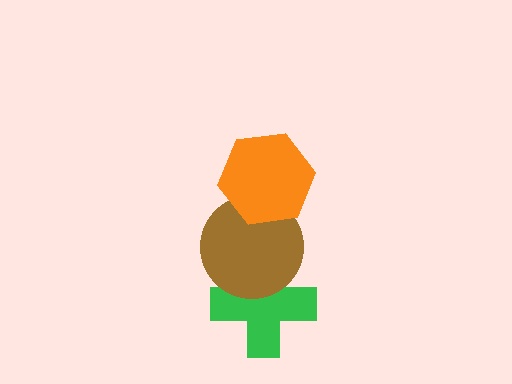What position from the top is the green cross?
The green cross is 3rd from the top.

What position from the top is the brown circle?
The brown circle is 2nd from the top.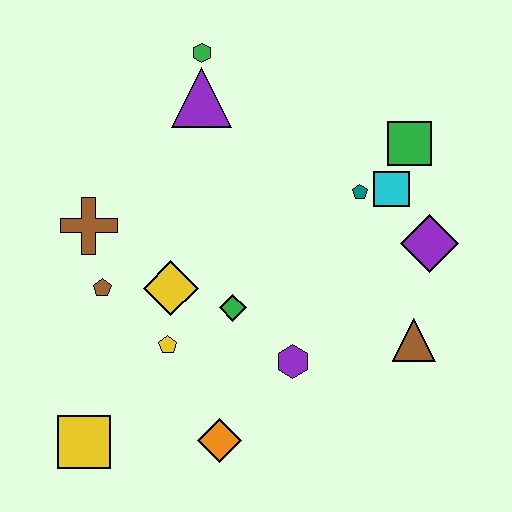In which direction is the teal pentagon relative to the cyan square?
The teal pentagon is to the left of the cyan square.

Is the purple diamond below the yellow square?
No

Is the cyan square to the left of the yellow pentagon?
No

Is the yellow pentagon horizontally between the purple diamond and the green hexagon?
No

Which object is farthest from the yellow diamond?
The green square is farthest from the yellow diamond.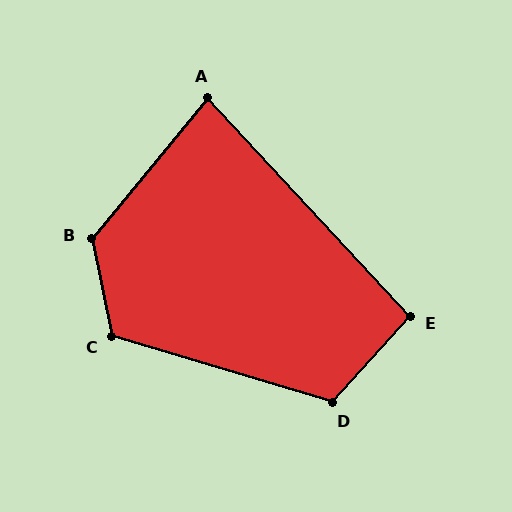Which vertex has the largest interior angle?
B, at approximately 129 degrees.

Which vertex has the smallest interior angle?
A, at approximately 82 degrees.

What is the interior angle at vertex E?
Approximately 95 degrees (obtuse).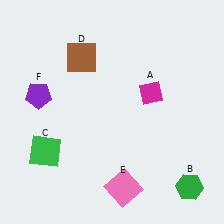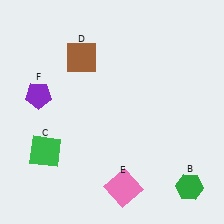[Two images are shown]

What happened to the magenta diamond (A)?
The magenta diamond (A) was removed in Image 2. It was in the top-right area of Image 1.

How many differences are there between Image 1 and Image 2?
There is 1 difference between the two images.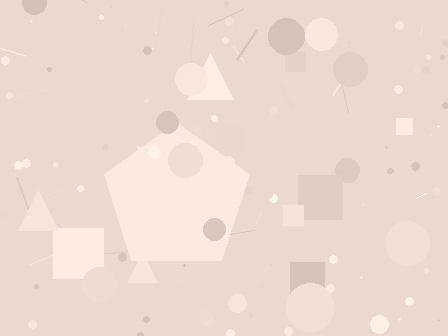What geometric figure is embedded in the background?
A pentagon is embedded in the background.